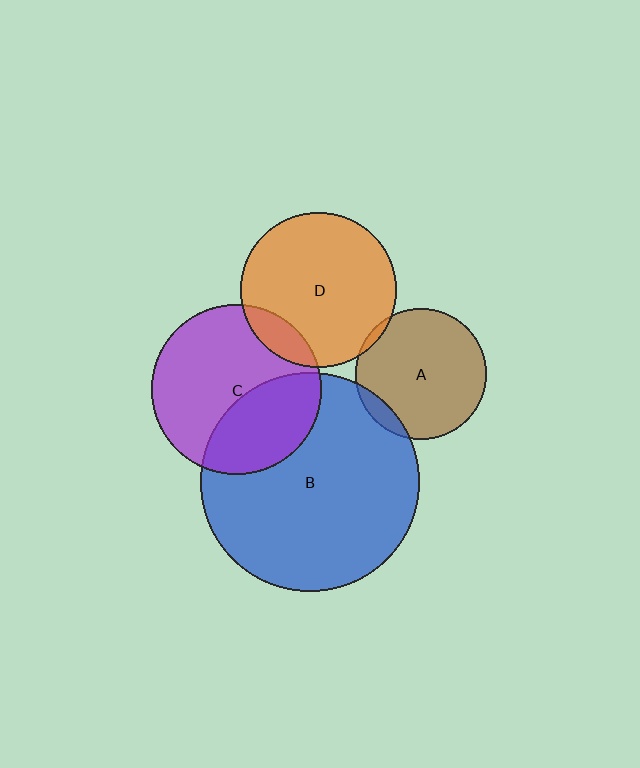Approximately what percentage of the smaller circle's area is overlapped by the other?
Approximately 35%.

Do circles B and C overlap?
Yes.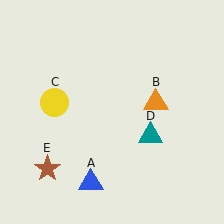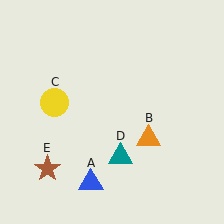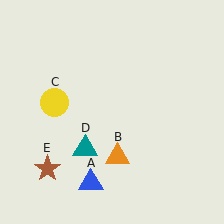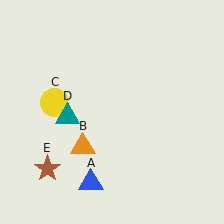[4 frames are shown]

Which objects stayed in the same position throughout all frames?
Blue triangle (object A) and yellow circle (object C) and brown star (object E) remained stationary.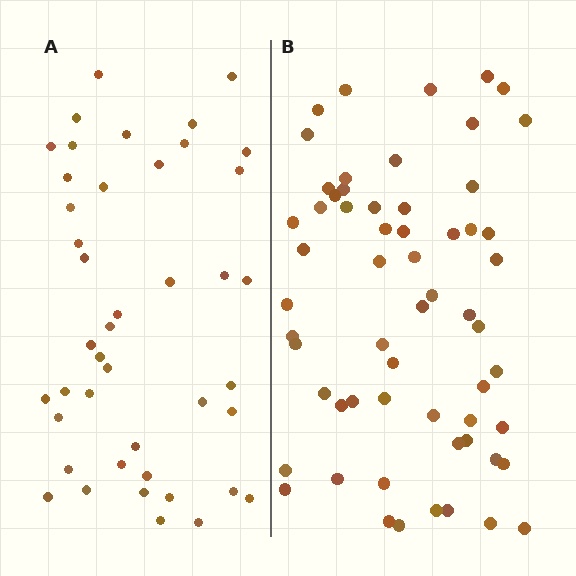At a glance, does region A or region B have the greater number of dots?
Region B (the right region) has more dots.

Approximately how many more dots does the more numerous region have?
Region B has approximately 15 more dots than region A.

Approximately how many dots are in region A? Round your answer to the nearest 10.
About 40 dots. (The exact count is 43, which rounds to 40.)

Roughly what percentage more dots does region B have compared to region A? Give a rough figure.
About 40% more.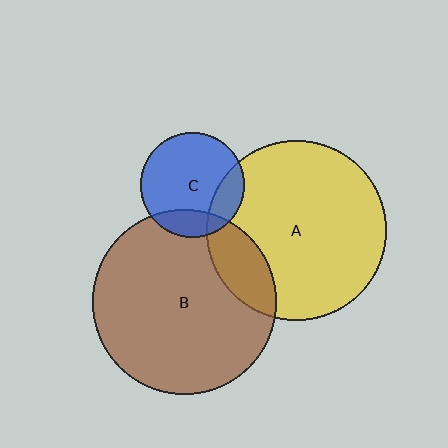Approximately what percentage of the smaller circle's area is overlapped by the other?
Approximately 20%.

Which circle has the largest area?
Circle B (brown).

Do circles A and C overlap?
Yes.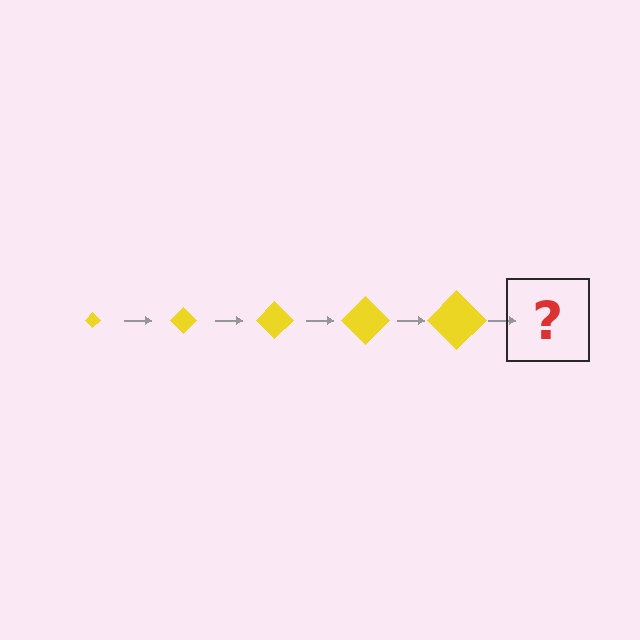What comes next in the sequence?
The next element should be a yellow diamond, larger than the previous one.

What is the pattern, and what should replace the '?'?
The pattern is that the diamond gets progressively larger each step. The '?' should be a yellow diamond, larger than the previous one.